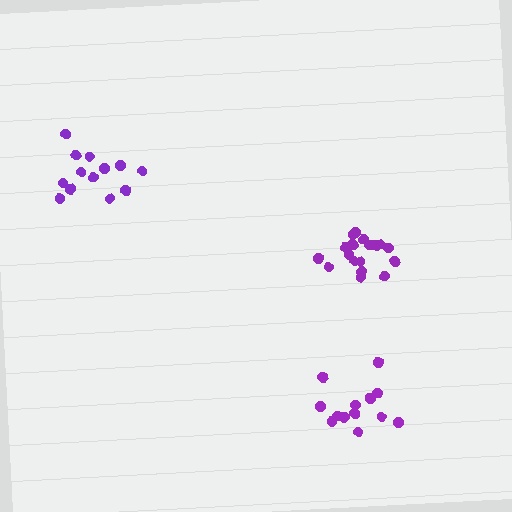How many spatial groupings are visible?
There are 3 spatial groupings.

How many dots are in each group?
Group 1: 13 dots, Group 2: 19 dots, Group 3: 13 dots (45 total).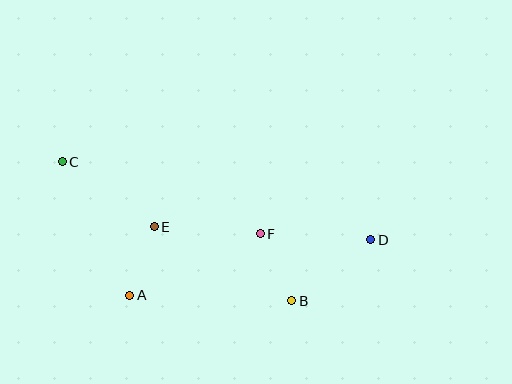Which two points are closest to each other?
Points A and E are closest to each other.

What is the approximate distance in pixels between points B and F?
The distance between B and F is approximately 74 pixels.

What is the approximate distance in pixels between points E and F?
The distance between E and F is approximately 106 pixels.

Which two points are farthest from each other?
Points C and D are farthest from each other.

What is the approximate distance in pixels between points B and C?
The distance between B and C is approximately 268 pixels.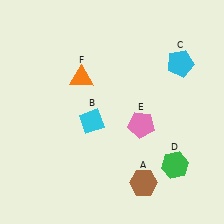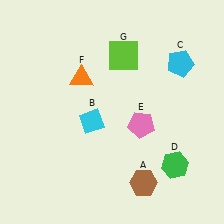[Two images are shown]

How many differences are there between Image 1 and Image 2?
There is 1 difference between the two images.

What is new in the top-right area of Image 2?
A lime square (G) was added in the top-right area of Image 2.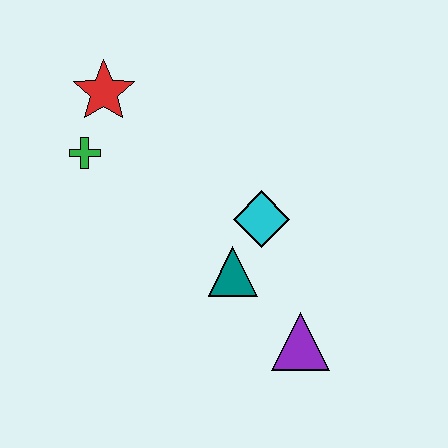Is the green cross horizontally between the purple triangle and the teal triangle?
No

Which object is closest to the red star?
The green cross is closest to the red star.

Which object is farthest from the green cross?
The purple triangle is farthest from the green cross.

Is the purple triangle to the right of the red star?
Yes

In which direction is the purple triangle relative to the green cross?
The purple triangle is to the right of the green cross.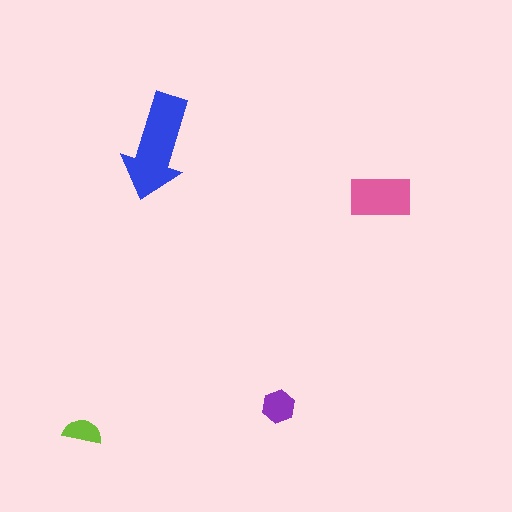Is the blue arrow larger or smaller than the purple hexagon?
Larger.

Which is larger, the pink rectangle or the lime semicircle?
The pink rectangle.